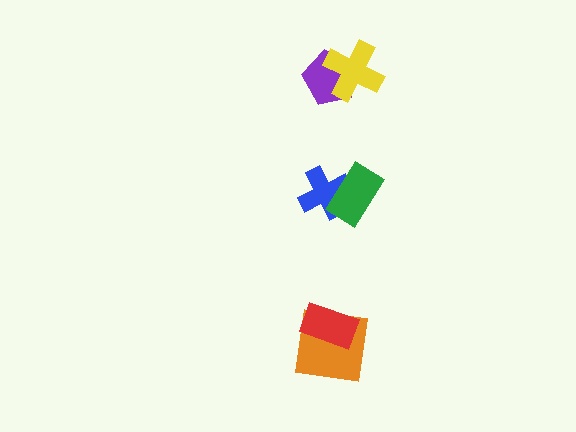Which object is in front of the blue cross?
The green rectangle is in front of the blue cross.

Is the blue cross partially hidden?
Yes, it is partially covered by another shape.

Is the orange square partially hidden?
Yes, it is partially covered by another shape.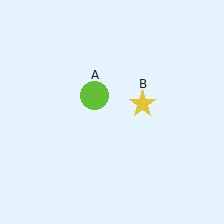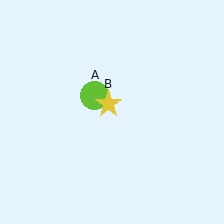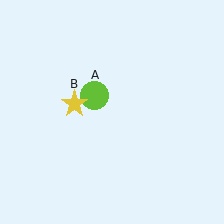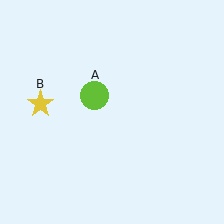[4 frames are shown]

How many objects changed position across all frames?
1 object changed position: yellow star (object B).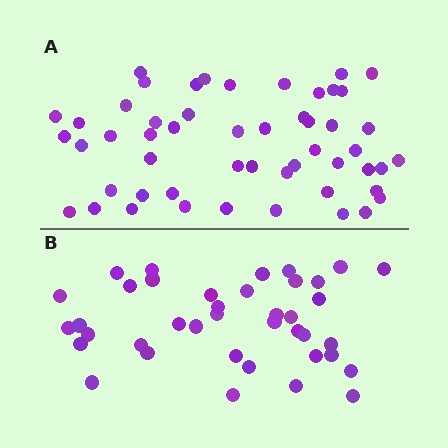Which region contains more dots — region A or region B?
Region A (the top region) has more dots.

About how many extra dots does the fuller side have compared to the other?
Region A has approximately 15 more dots than region B.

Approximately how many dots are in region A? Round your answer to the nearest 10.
About 50 dots. (The exact count is 52, which rounds to 50.)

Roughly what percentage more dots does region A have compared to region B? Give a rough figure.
About 35% more.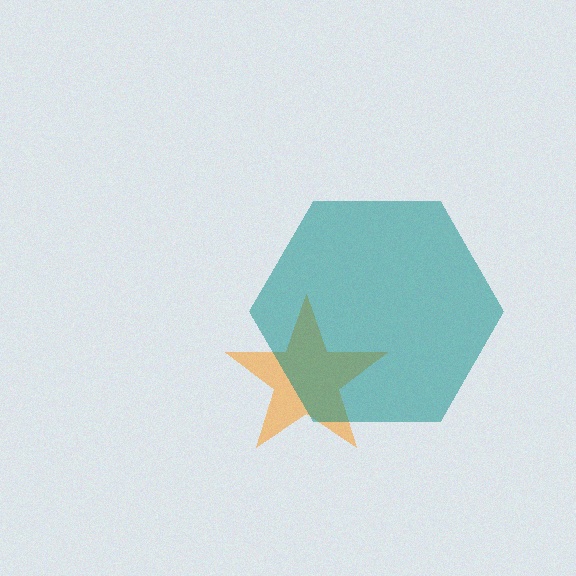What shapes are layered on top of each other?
The layered shapes are: an orange star, a teal hexagon.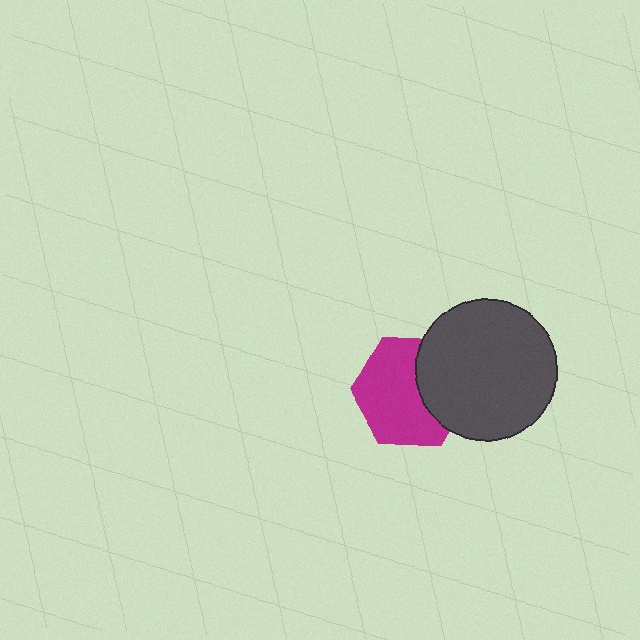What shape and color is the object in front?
The object in front is a dark gray circle.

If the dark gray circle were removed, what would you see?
You would see the complete magenta hexagon.